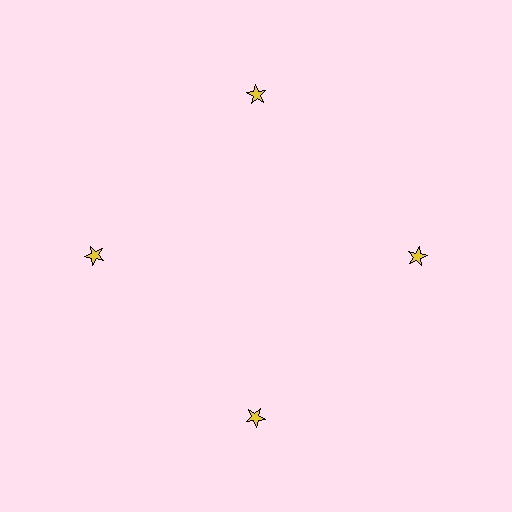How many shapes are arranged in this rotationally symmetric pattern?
There are 4 shapes, arranged in 4 groups of 1.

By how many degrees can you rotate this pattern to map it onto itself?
The pattern maps onto itself every 90 degrees of rotation.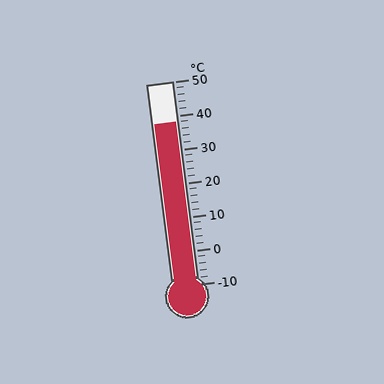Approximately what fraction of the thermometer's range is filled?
The thermometer is filled to approximately 80% of its range.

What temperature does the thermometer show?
The thermometer shows approximately 38°C.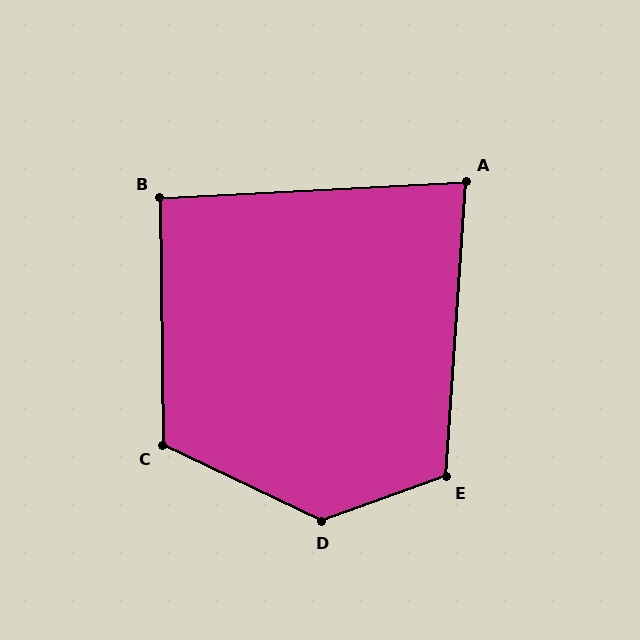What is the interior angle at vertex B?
Approximately 92 degrees (approximately right).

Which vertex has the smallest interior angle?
A, at approximately 83 degrees.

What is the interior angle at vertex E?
Approximately 114 degrees (obtuse).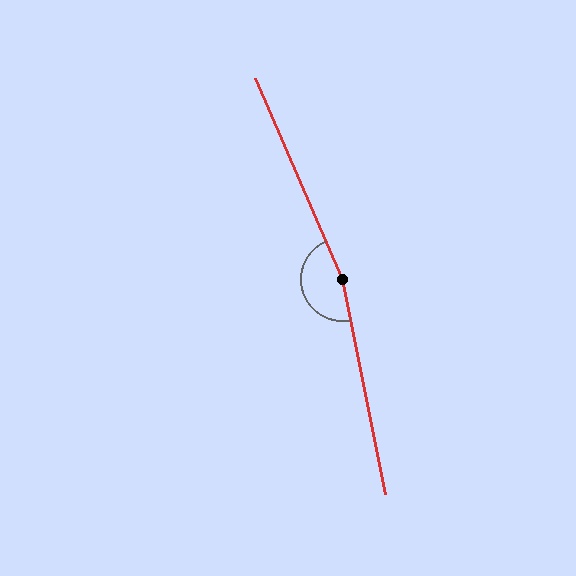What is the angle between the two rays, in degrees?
Approximately 168 degrees.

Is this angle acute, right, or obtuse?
It is obtuse.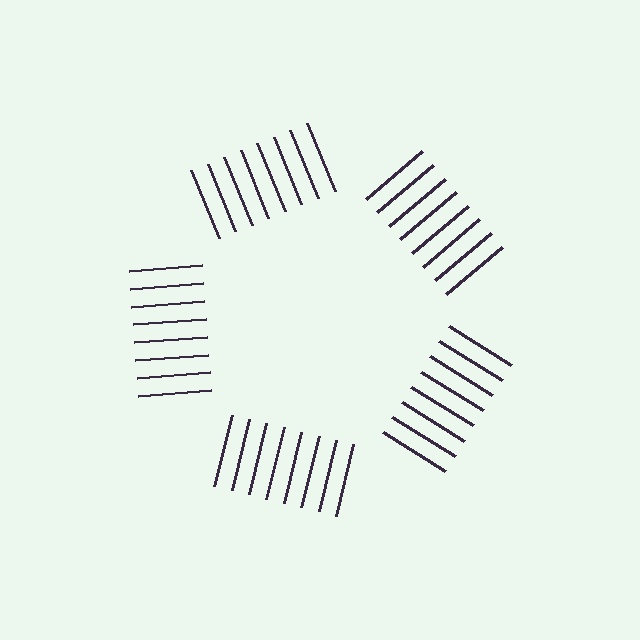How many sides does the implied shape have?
5 sides — the line-ends trace a pentagon.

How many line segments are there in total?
40 — 8 along each of the 5 edges.